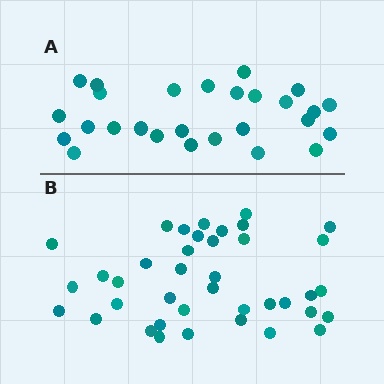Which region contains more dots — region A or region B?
Region B (the bottom region) has more dots.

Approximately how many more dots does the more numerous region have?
Region B has roughly 12 or so more dots than region A.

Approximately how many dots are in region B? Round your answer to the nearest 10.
About 40 dots. (The exact count is 39, which rounds to 40.)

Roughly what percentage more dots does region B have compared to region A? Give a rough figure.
About 45% more.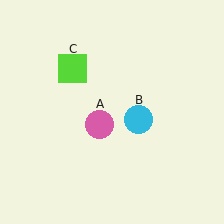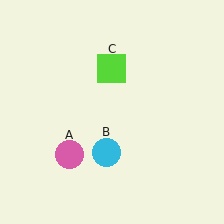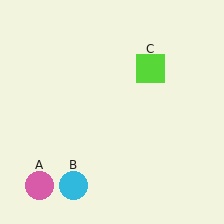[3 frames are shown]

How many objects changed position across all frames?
3 objects changed position: pink circle (object A), cyan circle (object B), lime square (object C).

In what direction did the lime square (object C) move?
The lime square (object C) moved right.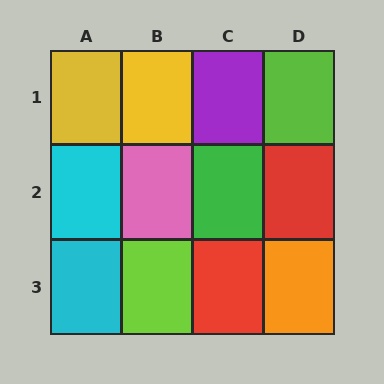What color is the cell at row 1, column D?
Lime.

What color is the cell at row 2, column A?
Cyan.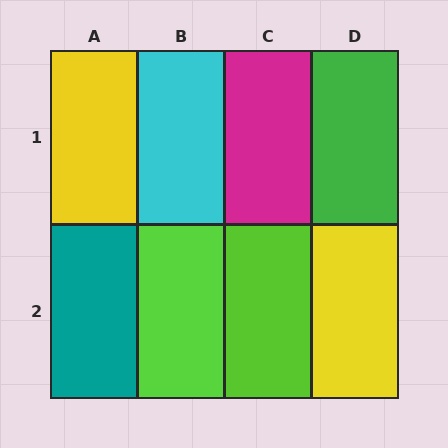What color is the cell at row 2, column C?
Lime.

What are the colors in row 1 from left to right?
Yellow, cyan, magenta, green.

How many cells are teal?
1 cell is teal.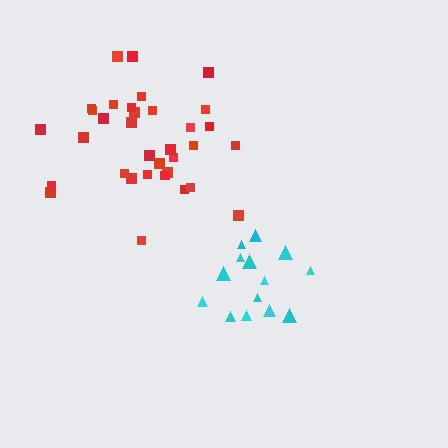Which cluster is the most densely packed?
Cyan.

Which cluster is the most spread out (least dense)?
Red.